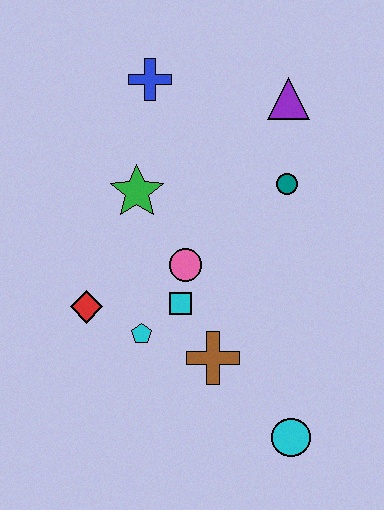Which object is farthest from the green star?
The cyan circle is farthest from the green star.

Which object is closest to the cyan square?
The pink circle is closest to the cyan square.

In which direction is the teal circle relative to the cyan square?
The teal circle is above the cyan square.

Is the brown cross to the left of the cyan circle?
Yes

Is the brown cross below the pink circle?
Yes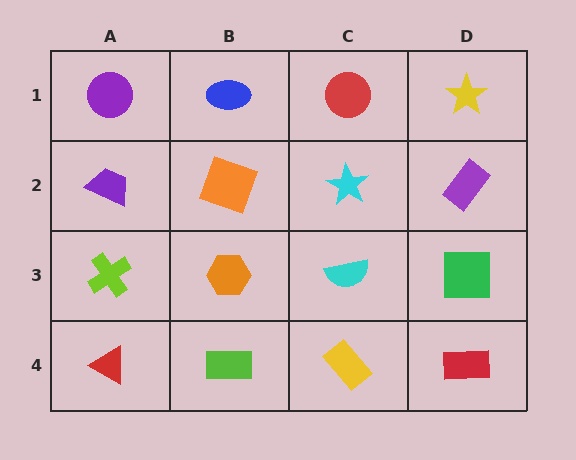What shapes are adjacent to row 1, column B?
An orange square (row 2, column B), a purple circle (row 1, column A), a red circle (row 1, column C).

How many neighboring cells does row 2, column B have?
4.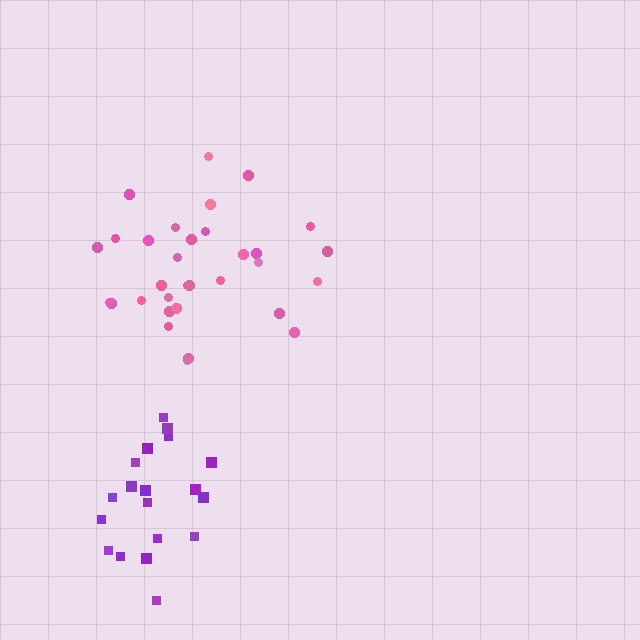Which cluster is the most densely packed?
Pink.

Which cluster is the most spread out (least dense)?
Purple.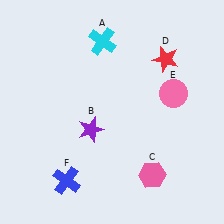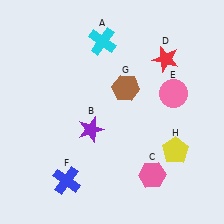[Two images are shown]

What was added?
A brown hexagon (G), a yellow pentagon (H) were added in Image 2.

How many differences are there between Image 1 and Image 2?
There are 2 differences between the two images.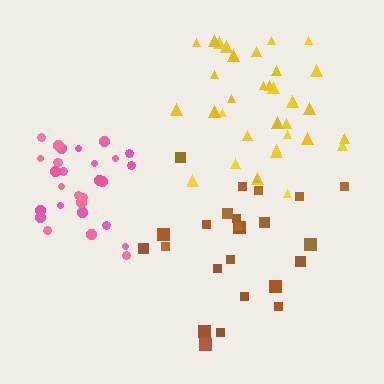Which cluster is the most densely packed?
Pink.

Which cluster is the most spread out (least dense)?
Brown.